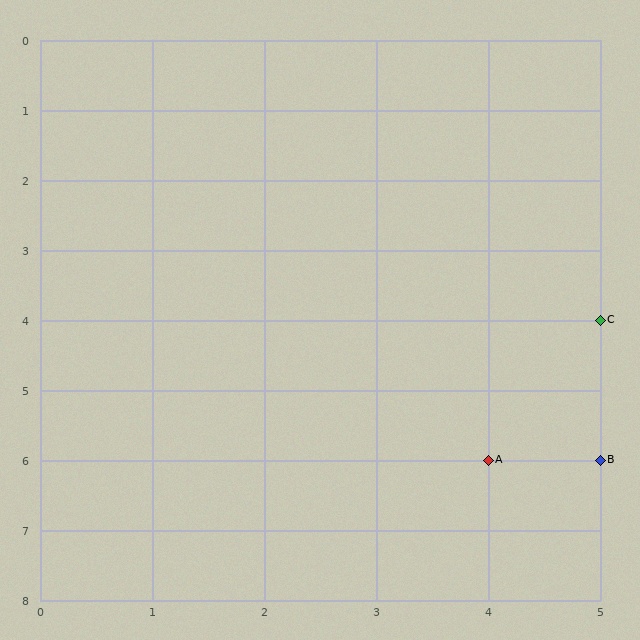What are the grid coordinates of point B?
Point B is at grid coordinates (5, 6).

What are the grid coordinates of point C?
Point C is at grid coordinates (5, 4).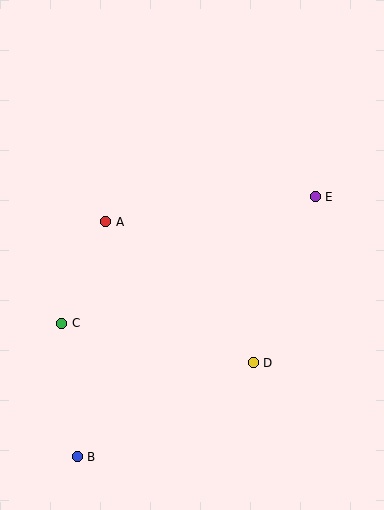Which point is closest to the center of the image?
Point A at (106, 222) is closest to the center.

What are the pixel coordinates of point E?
Point E is at (315, 197).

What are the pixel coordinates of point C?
Point C is at (62, 323).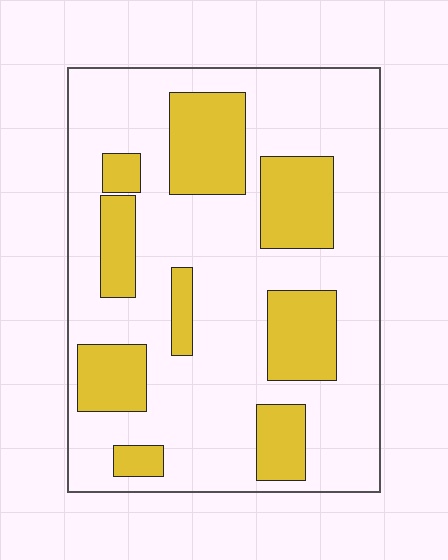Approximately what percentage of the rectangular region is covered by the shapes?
Approximately 30%.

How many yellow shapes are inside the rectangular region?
9.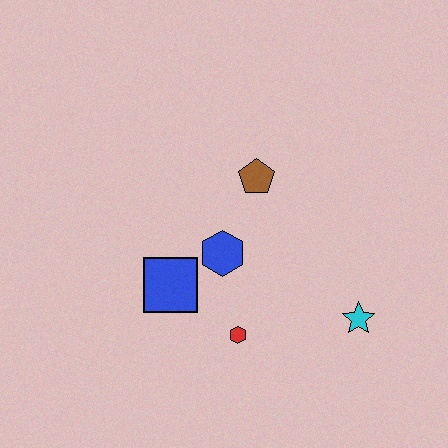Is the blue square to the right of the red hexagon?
No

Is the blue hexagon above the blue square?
Yes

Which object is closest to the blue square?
The blue hexagon is closest to the blue square.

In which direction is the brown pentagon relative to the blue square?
The brown pentagon is above the blue square.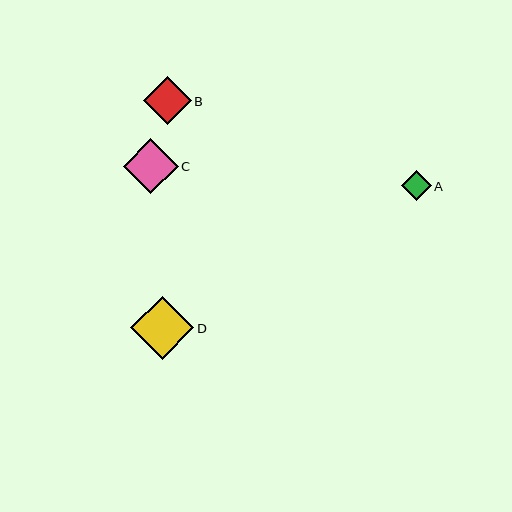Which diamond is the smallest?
Diamond A is the smallest with a size of approximately 29 pixels.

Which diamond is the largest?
Diamond D is the largest with a size of approximately 63 pixels.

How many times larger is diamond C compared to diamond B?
Diamond C is approximately 1.1 times the size of diamond B.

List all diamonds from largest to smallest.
From largest to smallest: D, C, B, A.